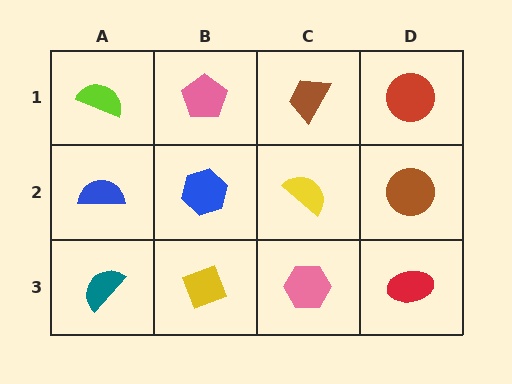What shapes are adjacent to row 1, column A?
A blue semicircle (row 2, column A), a pink pentagon (row 1, column B).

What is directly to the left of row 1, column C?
A pink pentagon.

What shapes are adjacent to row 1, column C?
A yellow semicircle (row 2, column C), a pink pentagon (row 1, column B), a red circle (row 1, column D).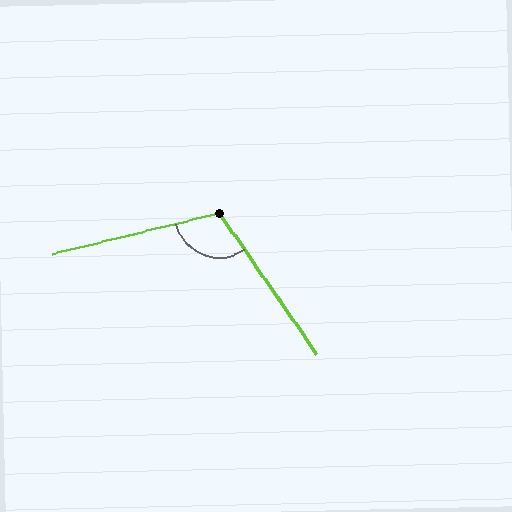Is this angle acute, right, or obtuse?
It is obtuse.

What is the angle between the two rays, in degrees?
Approximately 111 degrees.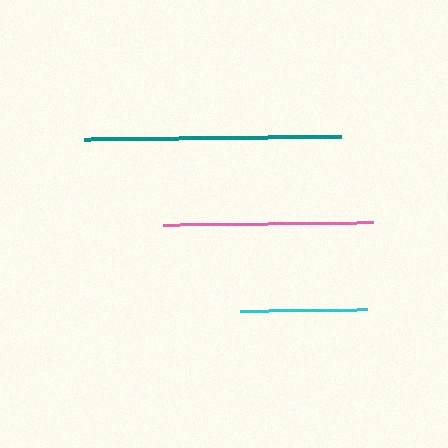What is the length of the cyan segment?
The cyan segment is approximately 127 pixels long.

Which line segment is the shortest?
The cyan line is the shortest at approximately 127 pixels.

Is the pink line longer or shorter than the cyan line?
The pink line is longer than the cyan line.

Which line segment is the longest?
The teal line is the longest at approximately 258 pixels.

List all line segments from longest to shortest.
From longest to shortest: teal, pink, cyan.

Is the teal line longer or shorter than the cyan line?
The teal line is longer than the cyan line.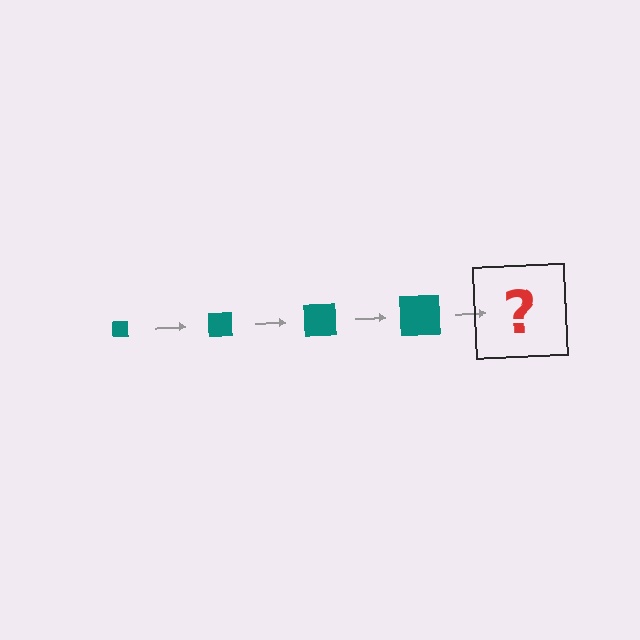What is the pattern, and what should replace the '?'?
The pattern is that the square gets progressively larger each step. The '?' should be a teal square, larger than the previous one.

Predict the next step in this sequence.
The next step is a teal square, larger than the previous one.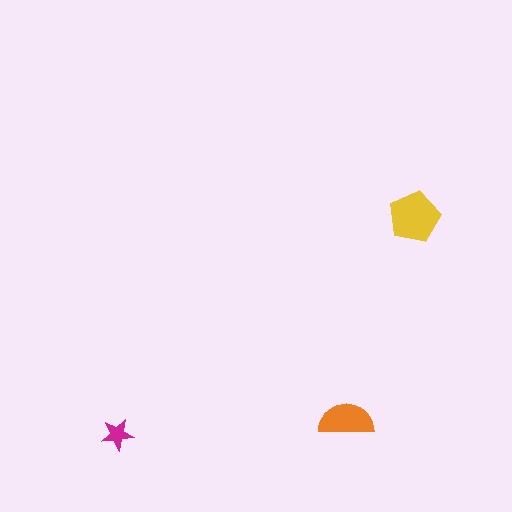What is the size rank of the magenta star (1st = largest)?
3rd.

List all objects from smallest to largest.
The magenta star, the orange semicircle, the yellow pentagon.